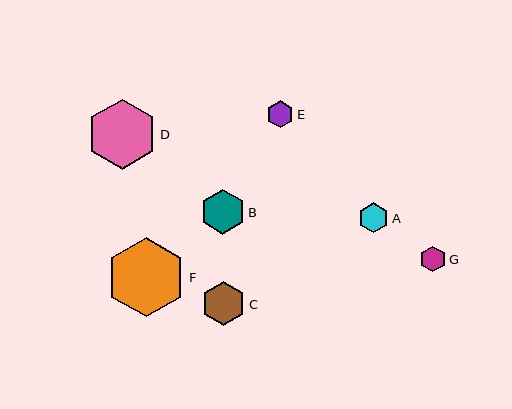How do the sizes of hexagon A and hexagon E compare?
Hexagon A and hexagon E are approximately the same size.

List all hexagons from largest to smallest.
From largest to smallest: F, D, B, C, A, E, G.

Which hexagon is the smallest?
Hexagon G is the smallest with a size of approximately 26 pixels.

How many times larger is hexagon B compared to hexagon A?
Hexagon B is approximately 1.5 times the size of hexagon A.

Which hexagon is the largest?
Hexagon F is the largest with a size of approximately 79 pixels.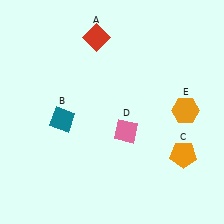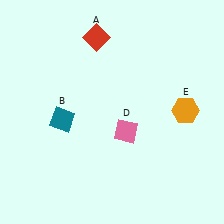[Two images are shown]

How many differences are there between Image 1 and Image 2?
There is 1 difference between the two images.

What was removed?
The orange pentagon (C) was removed in Image 2.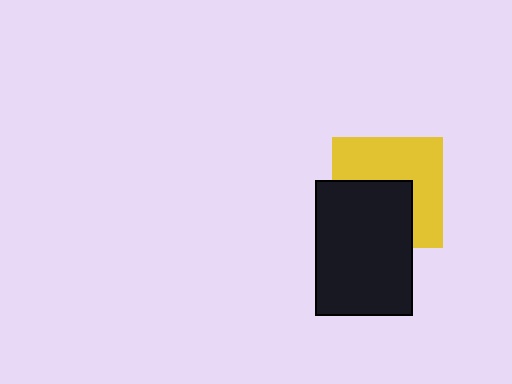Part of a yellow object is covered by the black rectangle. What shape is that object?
It is a square.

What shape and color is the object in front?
The object in front is a black rectangle.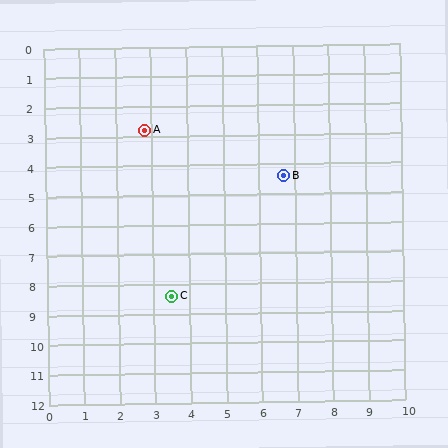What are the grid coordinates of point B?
Point B is at approximately (6.7, 4.4).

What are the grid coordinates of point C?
Point C is at approximately (3.5, 8.4).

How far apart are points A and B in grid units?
Points A and B are about 4.2 grid units apart.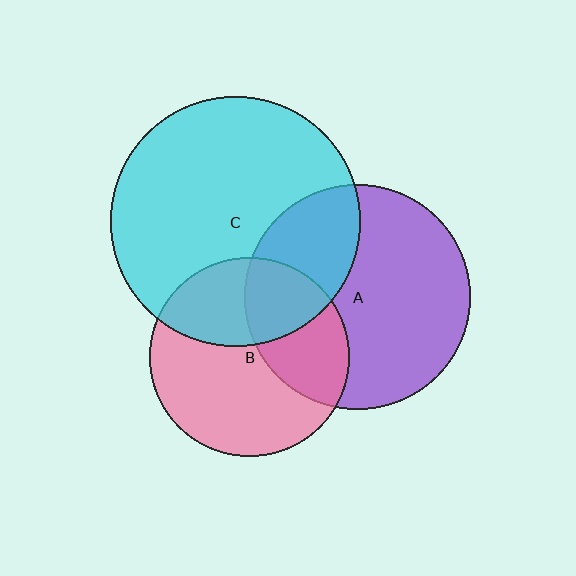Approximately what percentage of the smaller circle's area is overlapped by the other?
Approximately 35%.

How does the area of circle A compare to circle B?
Approximately 1.3 times.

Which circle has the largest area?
Circle C (cyan).